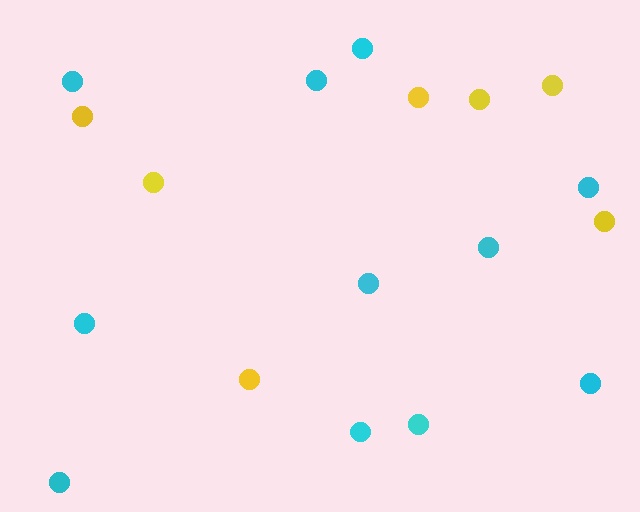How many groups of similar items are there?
There are 2 groups: one group of yellow circles (7) and one group of cyan circles (11).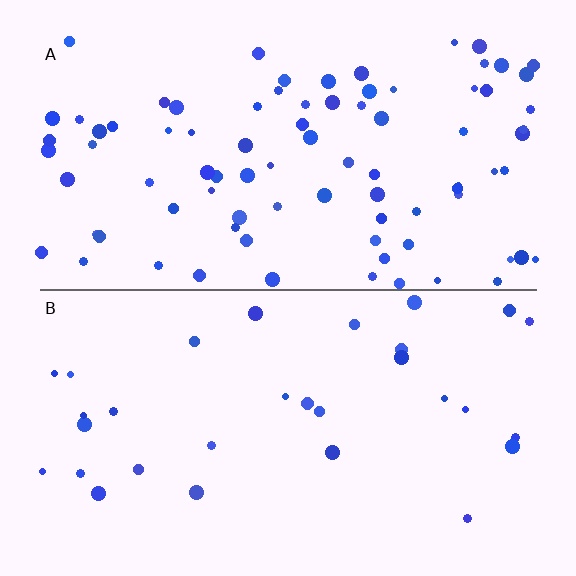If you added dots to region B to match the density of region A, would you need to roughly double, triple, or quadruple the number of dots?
Approximately triple.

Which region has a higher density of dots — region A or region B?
A (the top).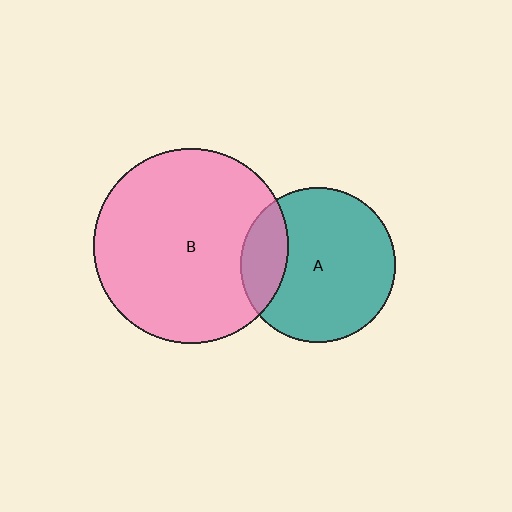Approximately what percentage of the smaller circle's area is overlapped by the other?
Approximately 20%.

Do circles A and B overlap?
Yes.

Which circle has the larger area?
Circle B (pink).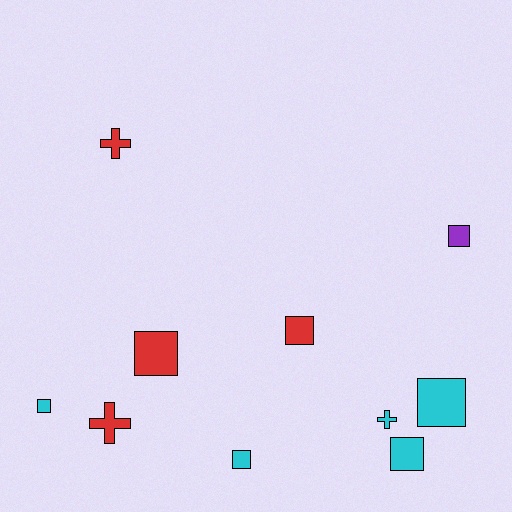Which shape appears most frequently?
Square, with 7 objects.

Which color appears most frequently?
Cyan, with 5 objects.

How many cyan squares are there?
There are 4 cyan squares.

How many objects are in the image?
There are 10 objects.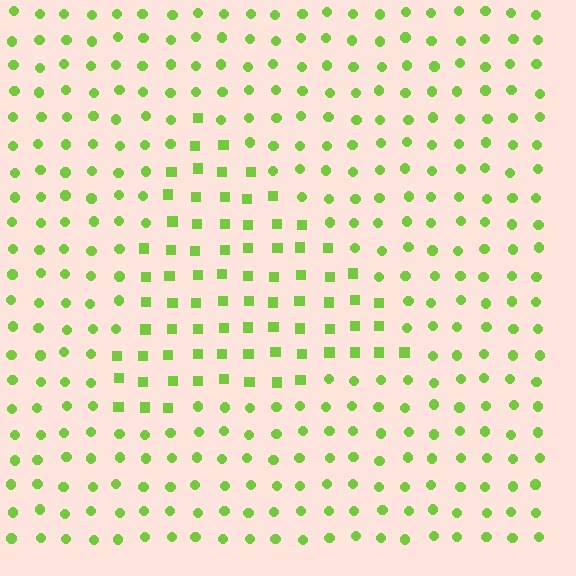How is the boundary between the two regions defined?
The boundary is defined by a change in element shape: squares inside vs. circles outside. All elements share the same color and spacing.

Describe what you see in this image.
The image is filled with small lime elements arranged in a uniform grid. A triangle-shaped region contains squares, while the surrounding area contains circles. The boundary is defined purely by the change in element shape.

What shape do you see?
I see a triangle.